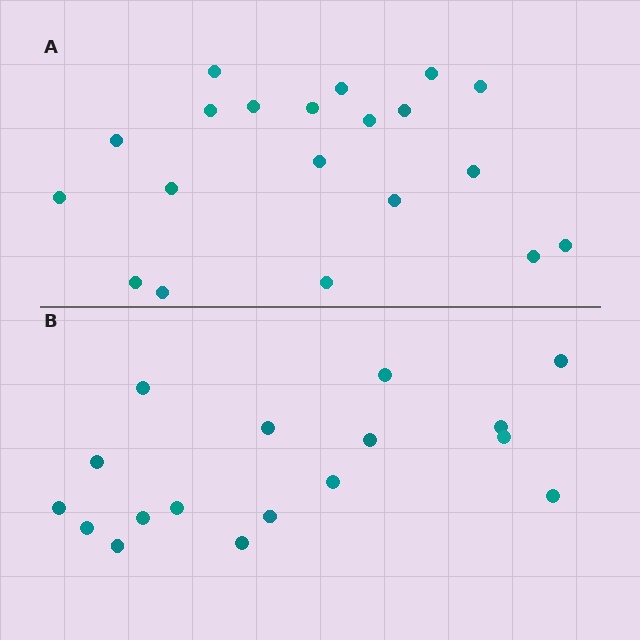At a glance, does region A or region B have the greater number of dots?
Region A (the top region) has more dots.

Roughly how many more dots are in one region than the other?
Region A has just a few more — roughly 2 or 3 more dots than region B.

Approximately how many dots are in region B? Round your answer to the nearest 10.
About 20 dots. (The exact count is 17, which rounds to 20.)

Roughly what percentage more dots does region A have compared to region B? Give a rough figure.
About 20% more.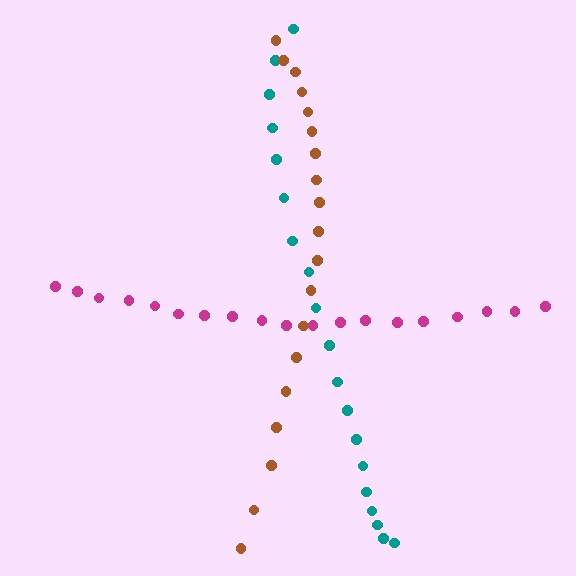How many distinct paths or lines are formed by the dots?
There are 3 distinct paths.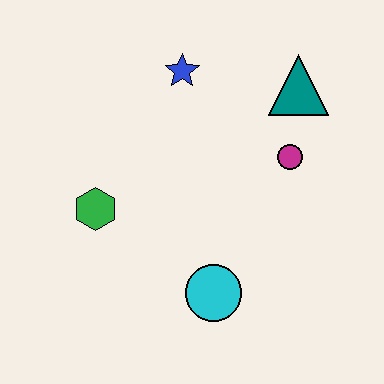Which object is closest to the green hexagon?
The cyan circle is closest to the green hexagon.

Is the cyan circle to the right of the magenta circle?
No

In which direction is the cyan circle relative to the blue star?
The cyan circle is below the blue star.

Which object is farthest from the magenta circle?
The green hexagon is farthest from the magenta circle.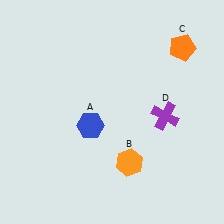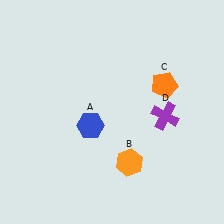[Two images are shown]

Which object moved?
The orange pentagon (C) moved down.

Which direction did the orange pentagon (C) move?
The orange pentagon (C) moved down.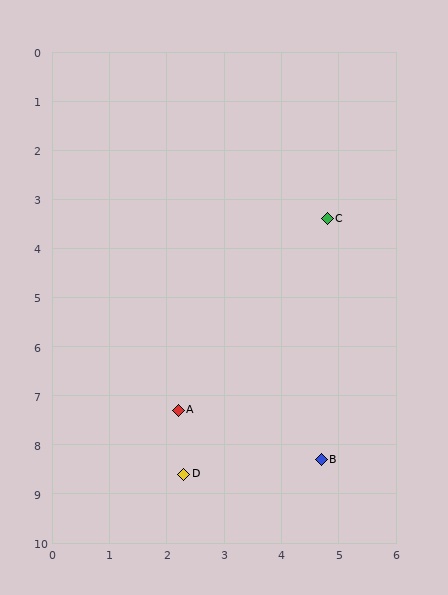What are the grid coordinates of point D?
Point D is at approximately (2.3, 8.6).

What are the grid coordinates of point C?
Point C is at approximately (4.8, 3.4).